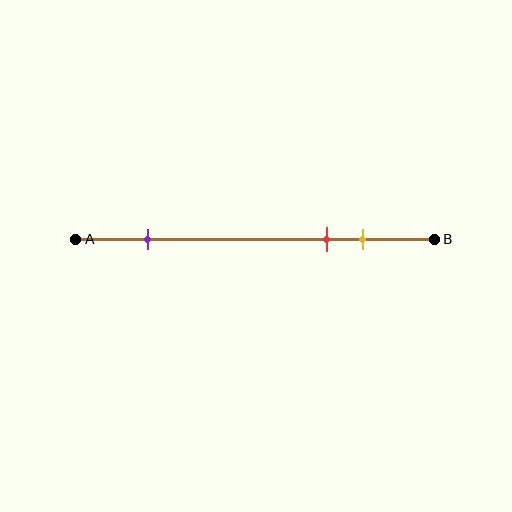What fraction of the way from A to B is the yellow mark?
The yellow mark is approximately 80% (0.8) of the way from A to B.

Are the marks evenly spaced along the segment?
No, the marks are not evenly spaced.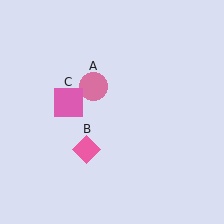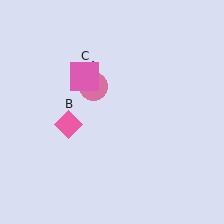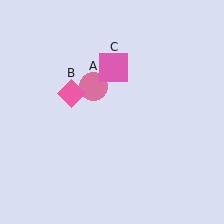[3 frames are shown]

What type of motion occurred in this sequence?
The pink diamond (object B), pink square (object C) rotated clockwise around the center of the scene.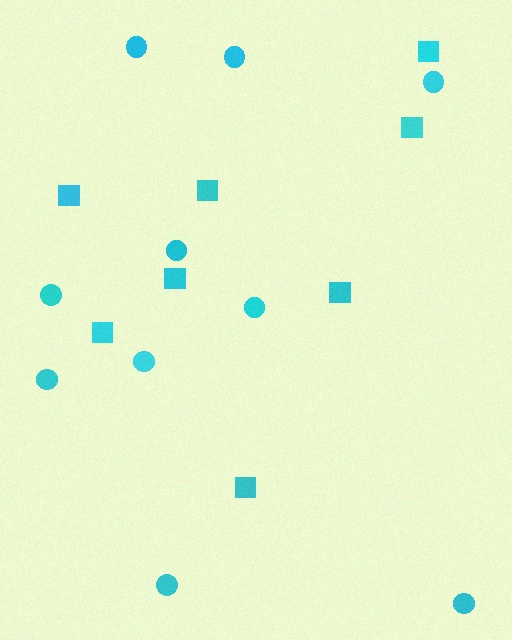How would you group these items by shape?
There are 2 groups: one group of circles (10) and one group of squares (8).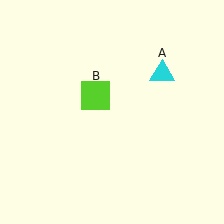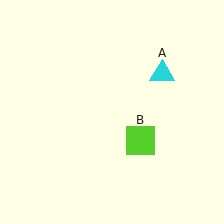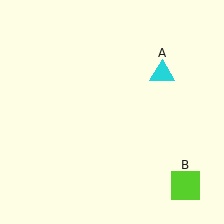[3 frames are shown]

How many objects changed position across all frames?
1 object changed position: lime square (object B).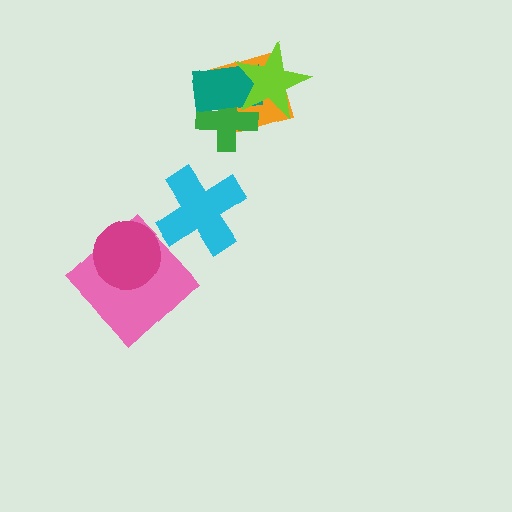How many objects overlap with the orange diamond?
3 objects overlap with the orange diamond.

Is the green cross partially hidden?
Yes, it is partially covered by another shape.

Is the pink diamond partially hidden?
Yes, it is partially covered by another shape.